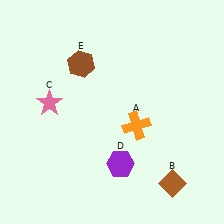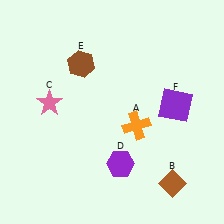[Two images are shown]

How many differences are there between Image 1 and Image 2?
There is 1 difference between the two images.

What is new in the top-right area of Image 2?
A purple square (F) was added in the top-right area of Image 2.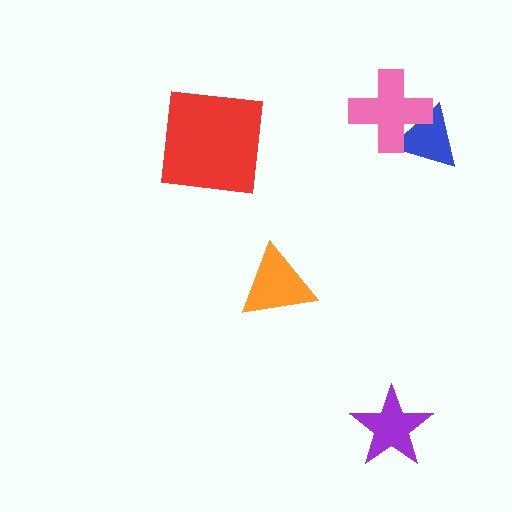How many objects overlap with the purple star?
0 objects overlap with the purple star.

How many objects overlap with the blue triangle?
1 object overlaps with the blue triangle.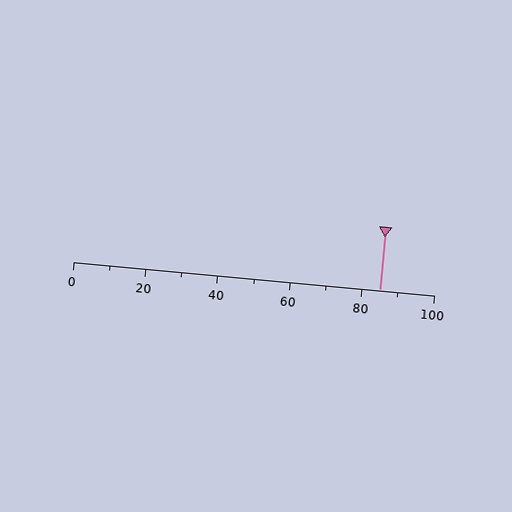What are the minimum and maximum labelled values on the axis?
The axis runs from 0 to 100.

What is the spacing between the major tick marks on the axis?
The major ticks are spaced 20 apart.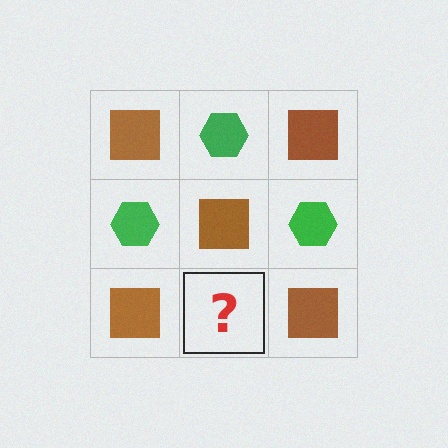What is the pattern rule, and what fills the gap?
The rule is that it alternates brown square and green hexagon in a checkerboard pattern. The gap should be filled with a green hexagon.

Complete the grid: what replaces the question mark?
The question mark should be replaced with a green hexagon.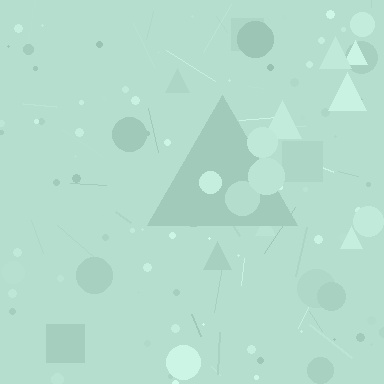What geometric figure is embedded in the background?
A triangle is embedded in the background.